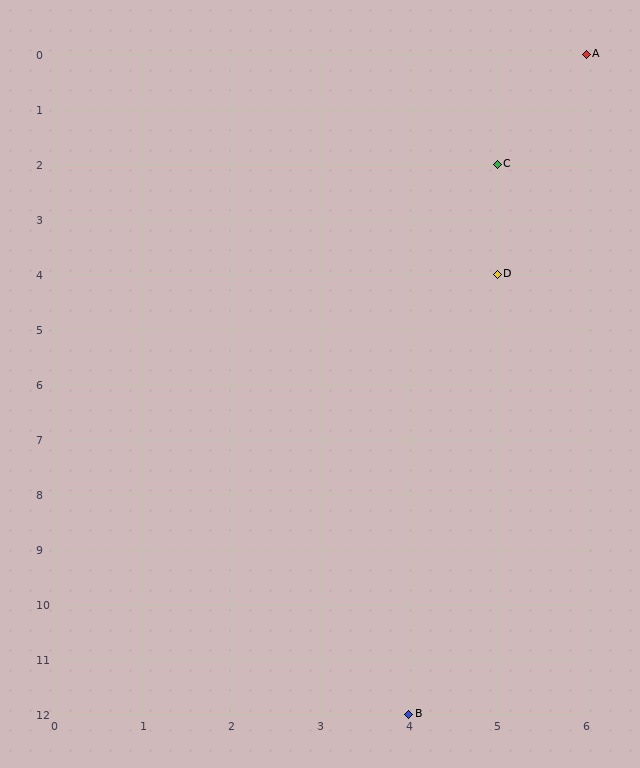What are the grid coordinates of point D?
Point D is at grid coordinates (5, 4).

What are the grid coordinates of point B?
Point B is at grid coordinates (4, 12).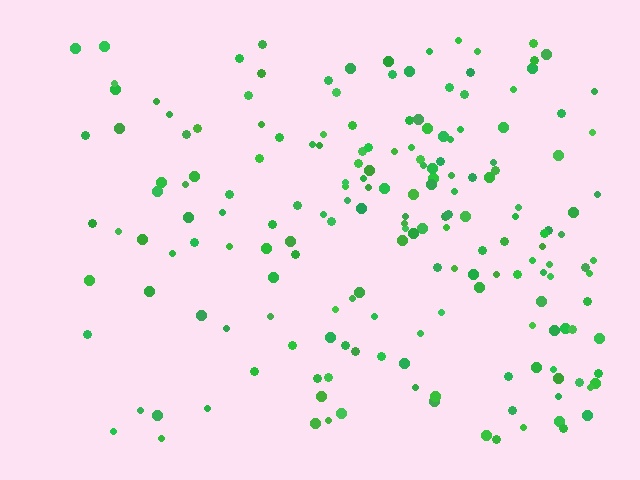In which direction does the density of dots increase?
From left to right, with the right side densest.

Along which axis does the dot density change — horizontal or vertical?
Horizontal.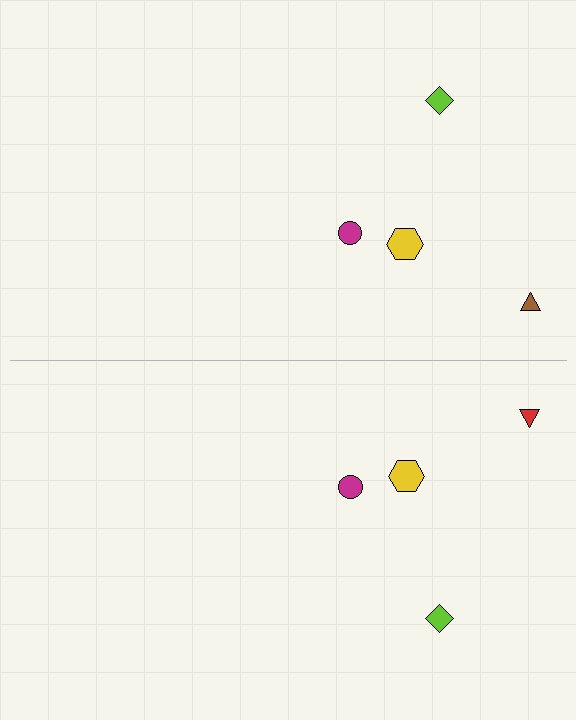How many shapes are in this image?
There are 8 shapes in this image.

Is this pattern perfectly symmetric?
No, the pattern is not perfectly symmetric. The red triangle on the bottom side breaks the symmetry — its mirror counterpart is brown.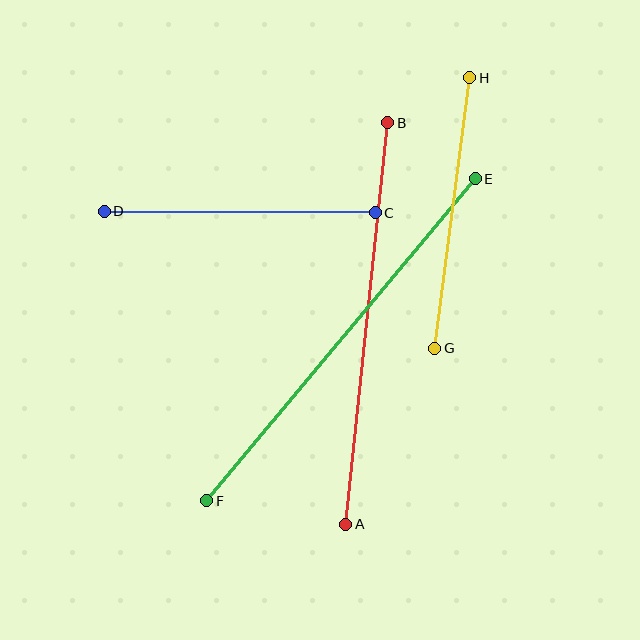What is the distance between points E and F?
The distance is approximately 420 pixels.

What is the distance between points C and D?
The distance is approximately 271 pixels.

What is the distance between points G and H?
The distance is approximately 273 pixels.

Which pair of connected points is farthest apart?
Points E and F are farthest apart.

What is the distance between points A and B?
The distance is approximately 404 pixels.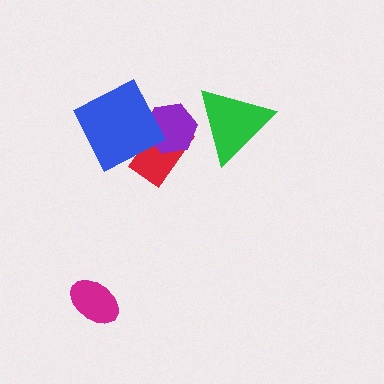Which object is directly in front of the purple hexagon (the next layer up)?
The green triangle is directly in front of the purple hexagon.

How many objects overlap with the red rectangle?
2 objects overlap with the red rectangle.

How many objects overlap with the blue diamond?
2 objects overlap with the blue diamond.